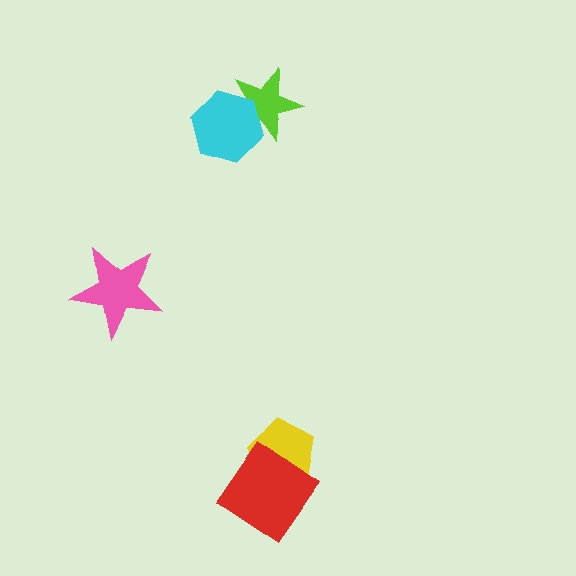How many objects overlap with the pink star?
0 objects overlap with the pink star.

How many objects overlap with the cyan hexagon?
1 object overlaps with the cyan hexagon.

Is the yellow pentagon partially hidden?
Yes, it is partially covered by another shape.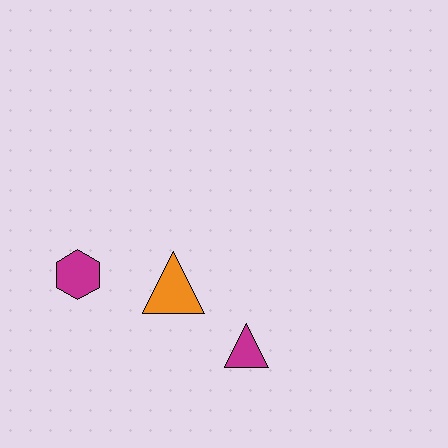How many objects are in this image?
There are 3 objects.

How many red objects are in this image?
There are no red objects.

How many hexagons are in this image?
There is 1 hexagon.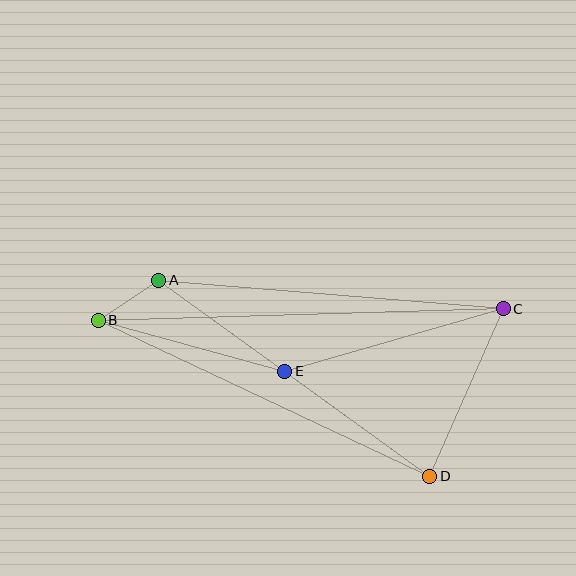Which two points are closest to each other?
Points A and B are closest to each other.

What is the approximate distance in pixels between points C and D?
The distance between C and D is approximately 183 pixels.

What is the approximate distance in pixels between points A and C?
The distance between A and C is approximately 346 pixels.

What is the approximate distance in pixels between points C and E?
The distance between C and E is approximately 227 pixels.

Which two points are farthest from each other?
Points B and C are farthest from each other.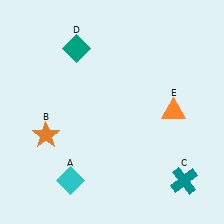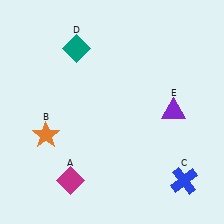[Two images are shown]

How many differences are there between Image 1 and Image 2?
There are 3 differences between the two images.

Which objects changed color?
A changed from cyan to magenta. C changed from teal to blue. E changed from orange to purple.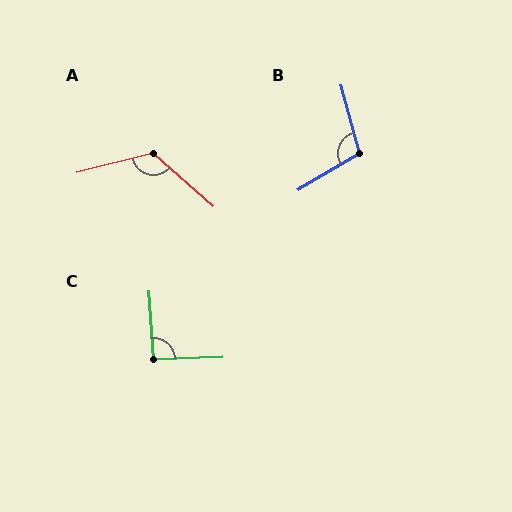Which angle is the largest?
A, at approximately 124 degrees.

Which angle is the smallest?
C, at approximately 92 degrees.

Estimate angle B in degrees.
Approximately 106 degrees.